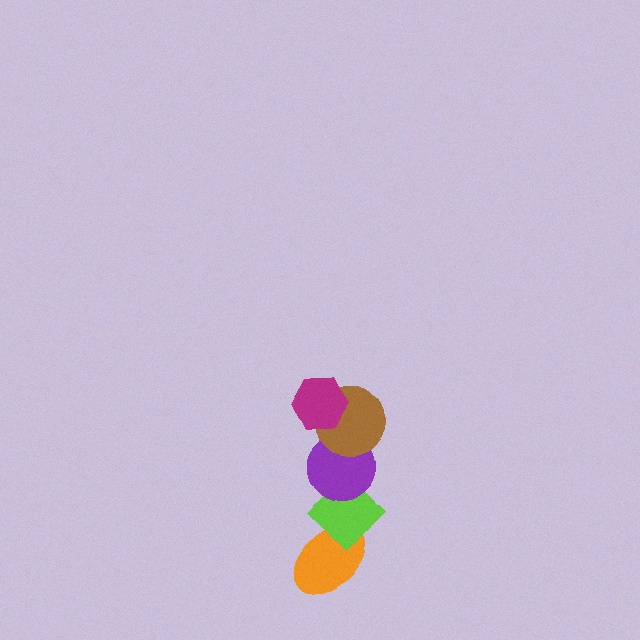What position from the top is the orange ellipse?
The orange ellipse is 5th from the top.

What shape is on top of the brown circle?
The magenta hexagon is on top of the brown circle.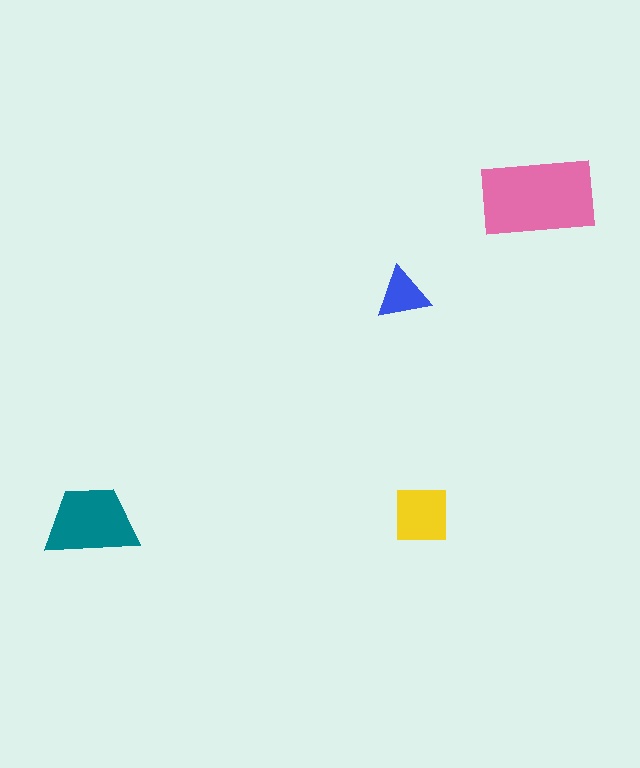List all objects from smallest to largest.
The blue triangle, the yellow square, the teal trapezoid, the pink rectangle.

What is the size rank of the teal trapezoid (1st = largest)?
2nd.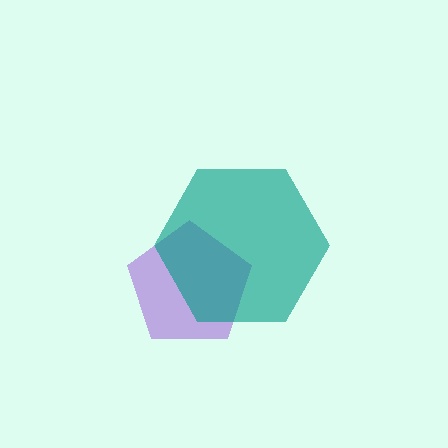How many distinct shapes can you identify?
There are 2 distinct shapes: a purple pentagon, a teal hexagon.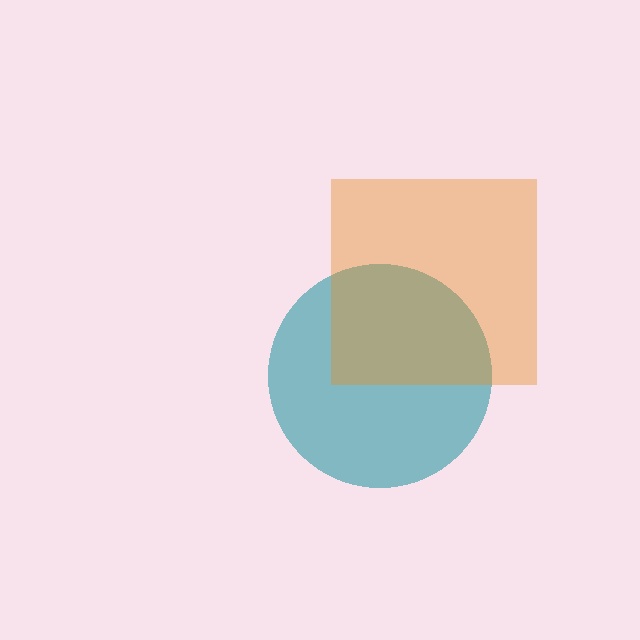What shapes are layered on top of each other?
The layered shapes are: a teal circle, an orange square.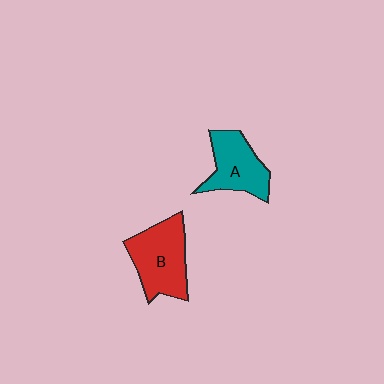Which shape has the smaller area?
Shape A (teal).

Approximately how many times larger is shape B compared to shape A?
Approximately 1.2 times.